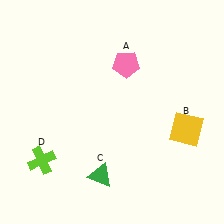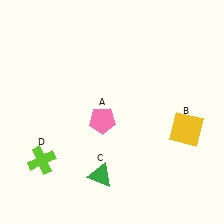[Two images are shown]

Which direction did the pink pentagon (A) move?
The pink pentagon (A) moved down.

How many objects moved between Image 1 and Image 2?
1 object moved between the two images.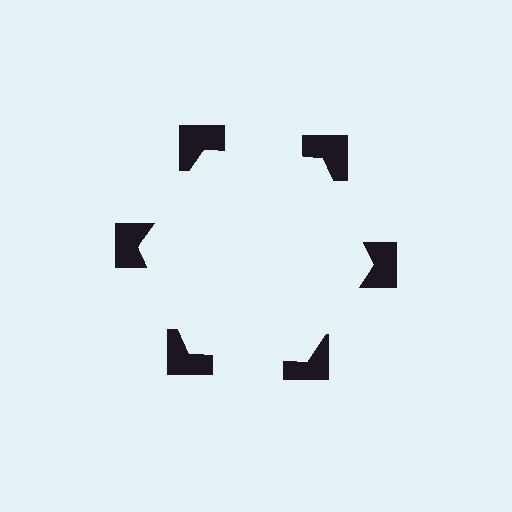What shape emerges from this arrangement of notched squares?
An illusory hexagon — its edges are inferred from the aligned wedge cuts in the notched squares, not physically drawn.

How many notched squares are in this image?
There are 6 — one at each vertex of the illusory hexagon.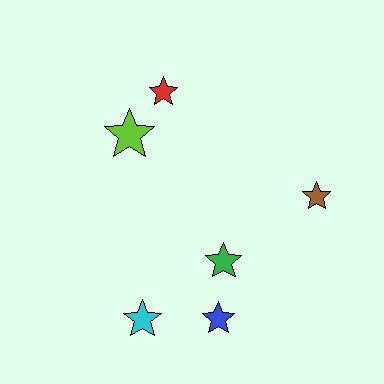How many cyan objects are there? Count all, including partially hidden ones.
There is 1 cyan object.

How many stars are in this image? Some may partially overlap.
There are 6 stars.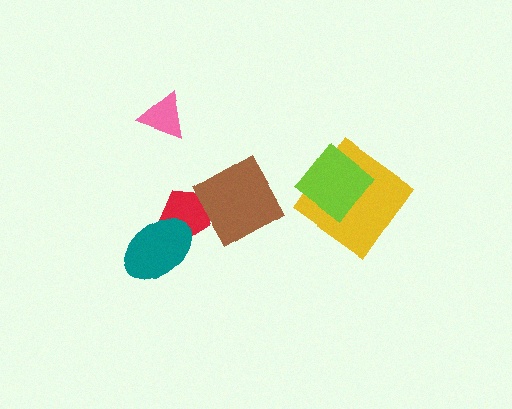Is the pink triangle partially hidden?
No, no other shape covers it.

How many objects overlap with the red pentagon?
2 objects overlap with the red pentagon.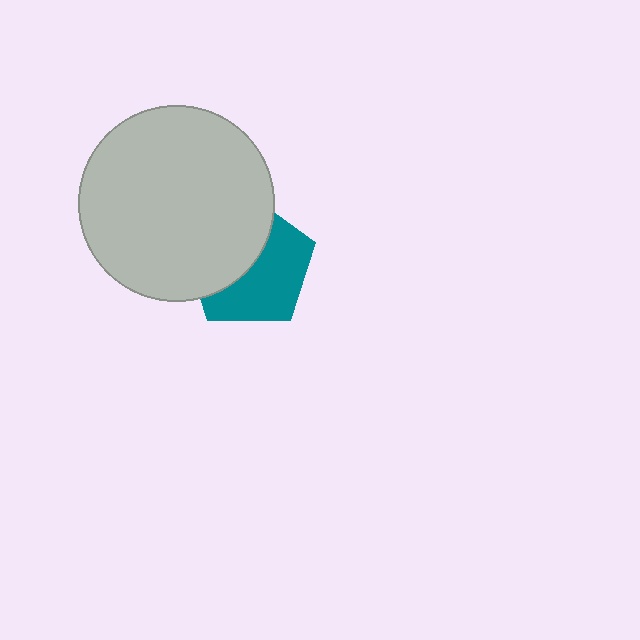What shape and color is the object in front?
The object in front is a light gray circle.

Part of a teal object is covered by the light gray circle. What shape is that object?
It is a pentagon.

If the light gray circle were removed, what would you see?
You would see the complete teal pentagon.